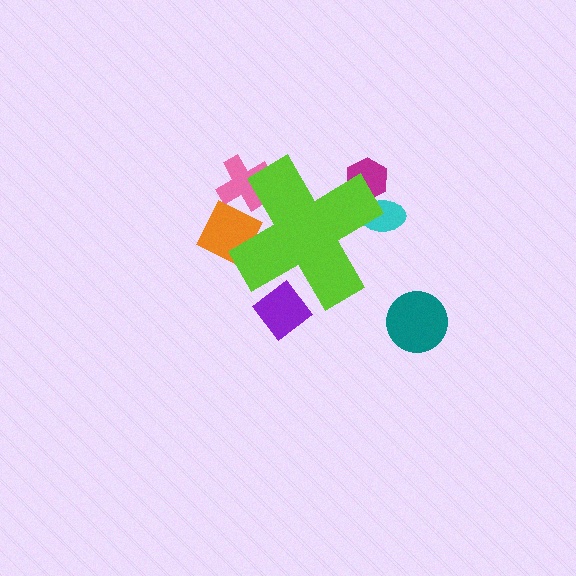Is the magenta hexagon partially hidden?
Yes, the magenta hexagon is partially hidden behind the lime cross.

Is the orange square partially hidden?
Yes, the orange square is partially hidden behind the lime cross.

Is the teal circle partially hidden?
No, the teal circle is fully visible.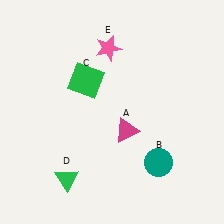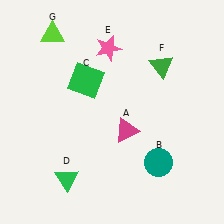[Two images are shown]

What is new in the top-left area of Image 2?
A lime triangle (G) was added in the top-left area of Image 2.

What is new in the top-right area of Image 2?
A green triangle (F) was added in the top-right area of Image 2.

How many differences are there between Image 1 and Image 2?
There are 2 differences between the two images.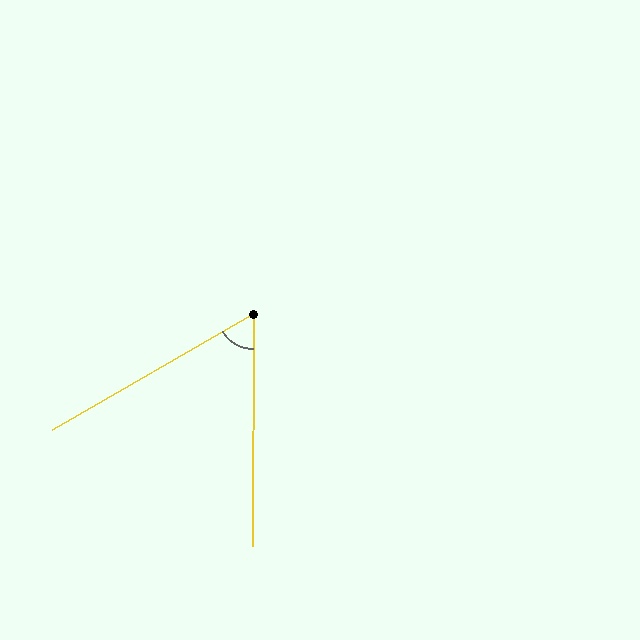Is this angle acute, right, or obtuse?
It is acute.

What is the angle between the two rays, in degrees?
Approximately 60 degrees.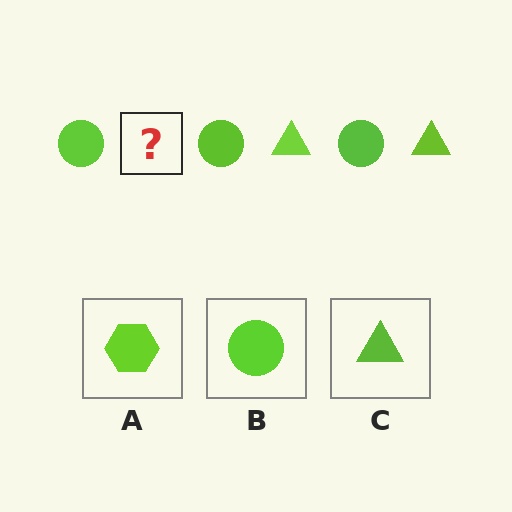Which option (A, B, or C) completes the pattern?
C.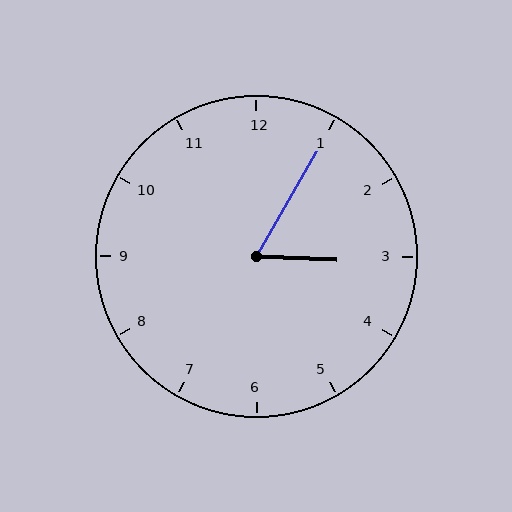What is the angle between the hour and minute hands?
Approximately 62 degrees.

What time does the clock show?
3:05.